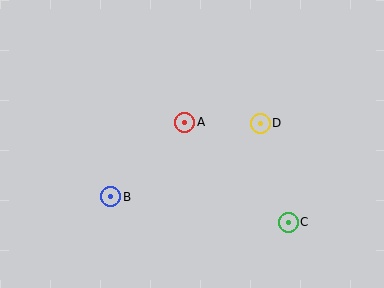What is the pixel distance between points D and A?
The distance between D and A is 75 pixels.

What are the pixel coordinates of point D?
Point D is at (260, 123).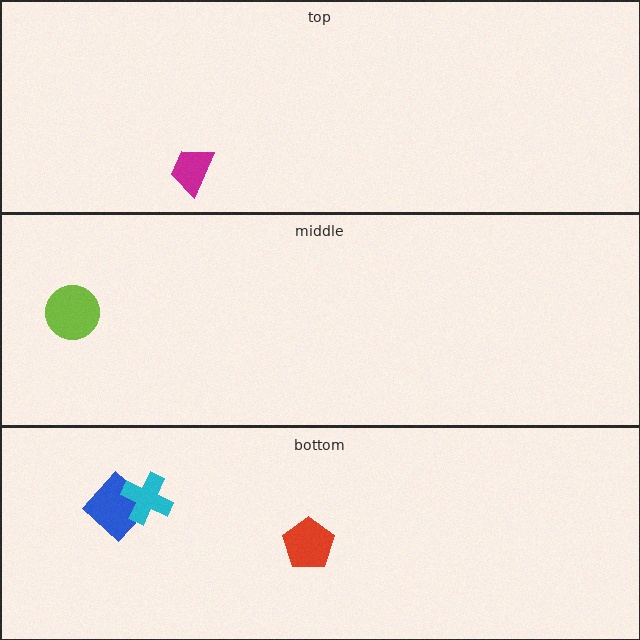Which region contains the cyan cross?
The bottom region.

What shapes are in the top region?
The magenta trapezoid.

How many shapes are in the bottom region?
3.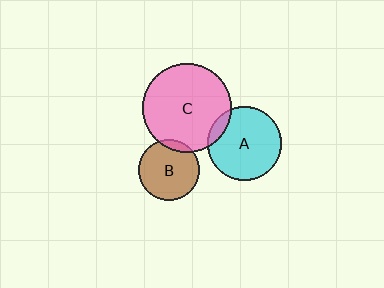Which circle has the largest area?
Circle C (pink).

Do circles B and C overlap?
Yes.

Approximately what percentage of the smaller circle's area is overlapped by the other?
Approximately 10%.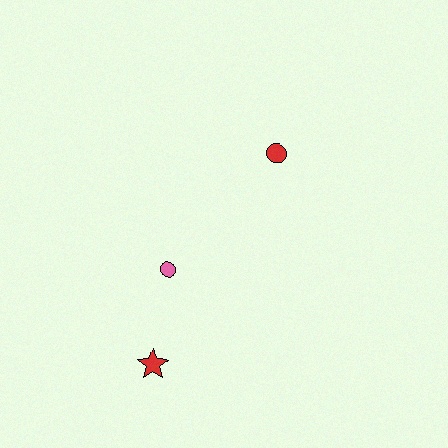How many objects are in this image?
There are 3 objects.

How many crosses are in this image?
There are no crosses.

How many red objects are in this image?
There are 2 red objects.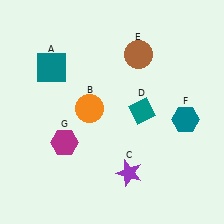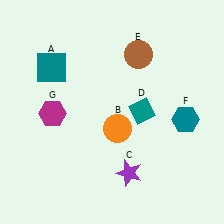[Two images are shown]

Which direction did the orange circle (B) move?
The orange circle (B) moved right.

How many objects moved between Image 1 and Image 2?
2 objects moved between the two images.